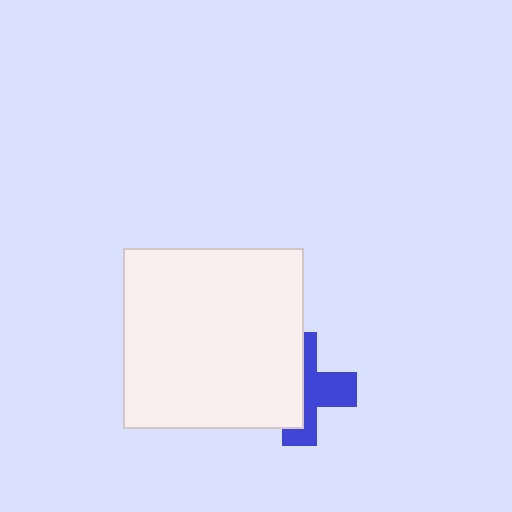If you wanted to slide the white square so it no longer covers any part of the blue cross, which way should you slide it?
Slide it left — that is the most direct way to separate the two shapes.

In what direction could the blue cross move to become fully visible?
The blue cross could move right. That would shift it out from behind the white square entirely.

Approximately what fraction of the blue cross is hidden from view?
Roughly 51% of the blue cross is hidden behind the white square.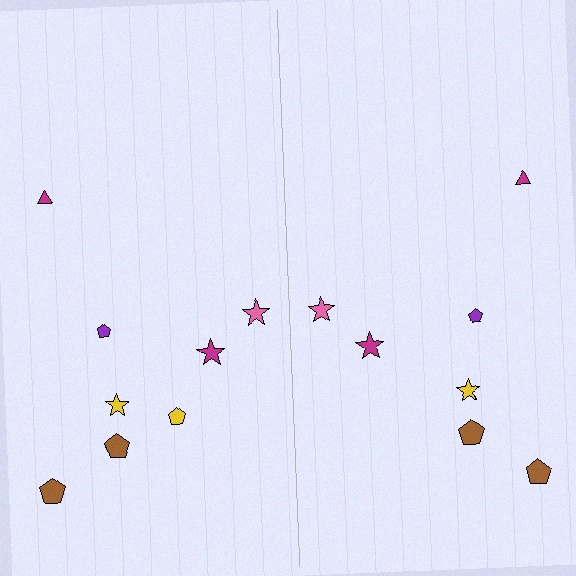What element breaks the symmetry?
A yellow pentagon is missing from the right side.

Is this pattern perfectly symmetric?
No, the pattern is not perfectly symmetric. A yellow pentagon is missing from the right side.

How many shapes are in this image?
There are 15 shapes in this image.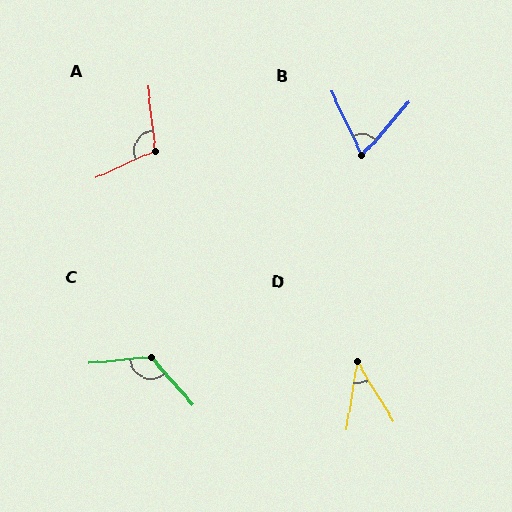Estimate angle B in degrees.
Approximately 67 degrees.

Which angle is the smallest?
D, at approximately 40 degrees.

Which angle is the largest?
C, at approximately 126 degrees.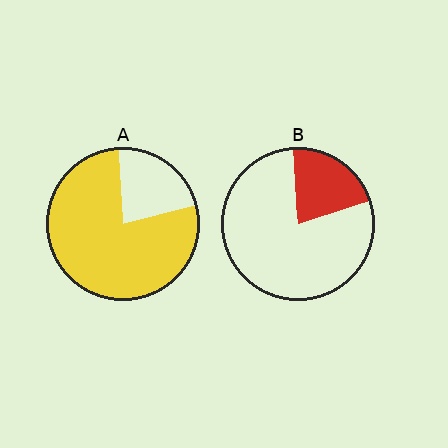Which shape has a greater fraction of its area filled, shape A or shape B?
Shape A.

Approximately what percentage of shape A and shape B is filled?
A is approximately 80% and B is approximately 20%.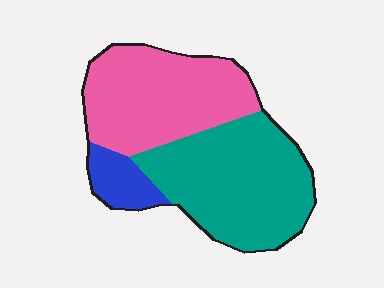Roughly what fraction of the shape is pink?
Pink takes up between a quarter and a half of the shape.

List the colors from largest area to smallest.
From largest to smallest: teal, pink, blue.